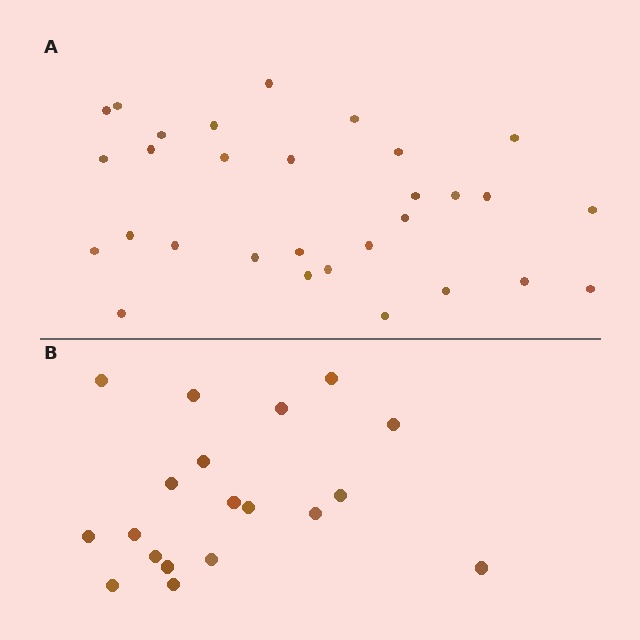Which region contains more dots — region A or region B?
Region A (the top region) has more dots.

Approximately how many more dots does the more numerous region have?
Region A has roughly 12 or so more dots than region B.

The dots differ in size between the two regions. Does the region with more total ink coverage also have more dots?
No. Region B has more total ink coverage because its dots are larger, but region A actually contains more individual dots. Total area can be misleading — the number of items is what matters here.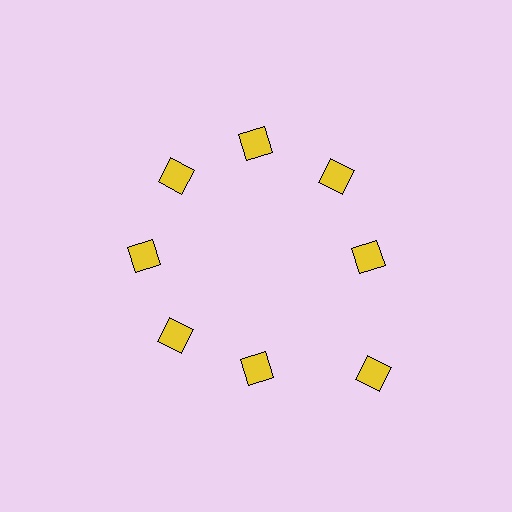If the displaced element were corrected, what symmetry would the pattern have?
It would have 8-fold rotational symmetry — the pattern would map onto itself every 45 degrees.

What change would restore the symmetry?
The symmetry would be restored by moving it inward, back onto the ring so that all 8 diamonds sit at equal angles and equal distance from the center.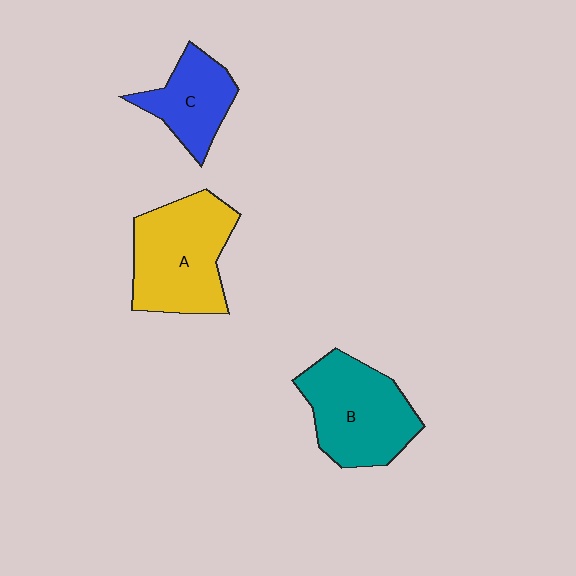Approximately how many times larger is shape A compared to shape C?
Approximately 1.7 times.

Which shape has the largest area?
Shape A (yellow).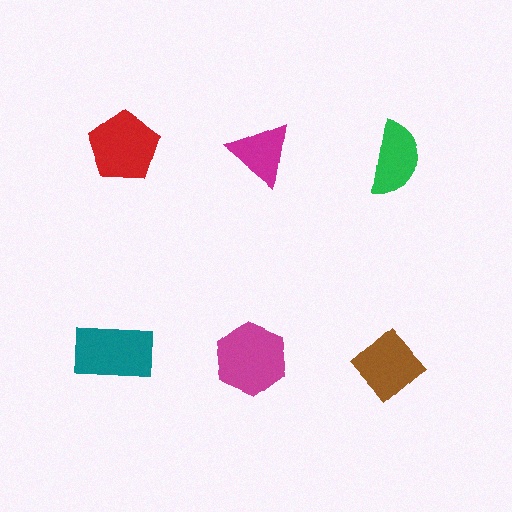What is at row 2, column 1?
A teal rectangle.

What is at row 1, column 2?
A magenta triangle.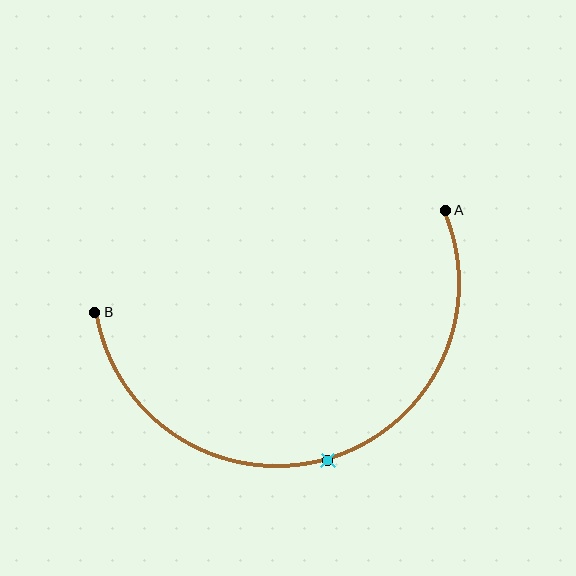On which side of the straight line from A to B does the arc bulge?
The arc bulges below the straight line connecting A and B.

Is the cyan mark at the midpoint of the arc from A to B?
Yes. The cyan mark lies on the arc at equal arc-length from both A and B — it is the arc midpoint.